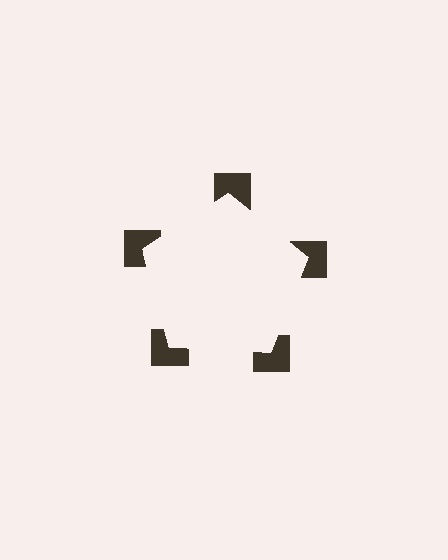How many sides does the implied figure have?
5 sides.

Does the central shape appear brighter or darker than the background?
It typically appears slightly brighter than the background, even though no actual brightness change is drawn.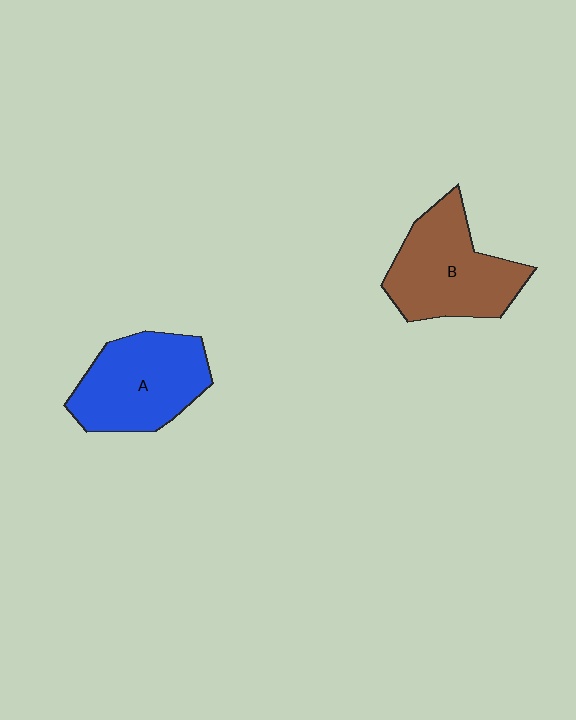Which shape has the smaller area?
Shape A (blue).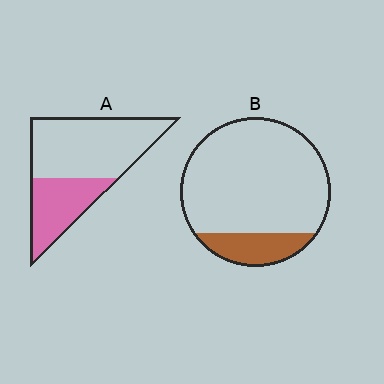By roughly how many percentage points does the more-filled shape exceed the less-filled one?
By roughly 20 percentage points (A over B).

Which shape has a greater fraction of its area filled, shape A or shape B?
Shape A.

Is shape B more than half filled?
No.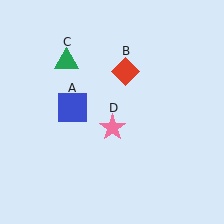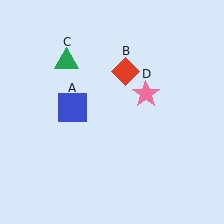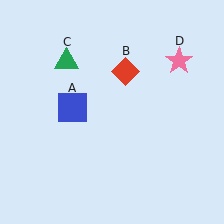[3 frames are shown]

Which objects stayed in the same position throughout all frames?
Blue square (object A) and red diamond (object B) and green triangle (object C) remained stationary.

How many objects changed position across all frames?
1 object changed position: pink star (object D).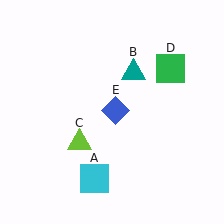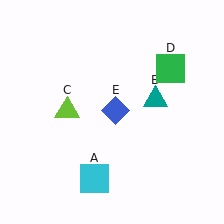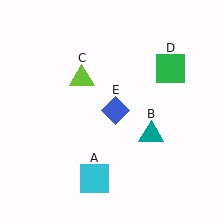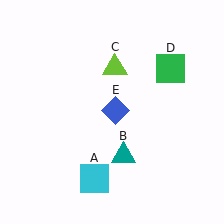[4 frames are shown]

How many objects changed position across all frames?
2 objects changed position: teal triangle (object B), lime triangle (object C).